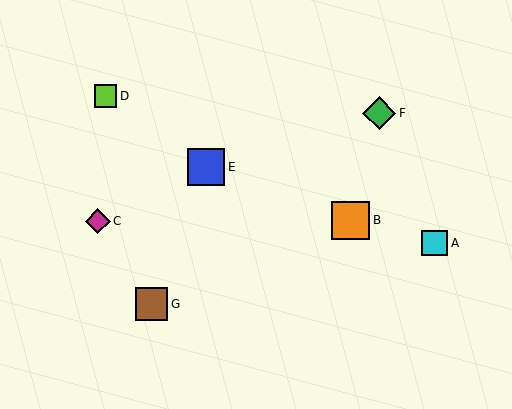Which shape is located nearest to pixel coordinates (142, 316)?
The brown square (labeled G) at (151, 304) is nearest to that location.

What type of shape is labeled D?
Shape D is a lime square.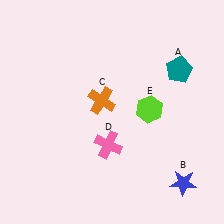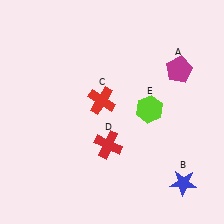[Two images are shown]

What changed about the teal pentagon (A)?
In Image 1, A is teal. In Image 2, it changed to magenta.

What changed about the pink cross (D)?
In Image 1, D is pink. In Image 2, it changed to red.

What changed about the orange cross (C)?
In Image 1, C is orange. In Image 2, it changed to red.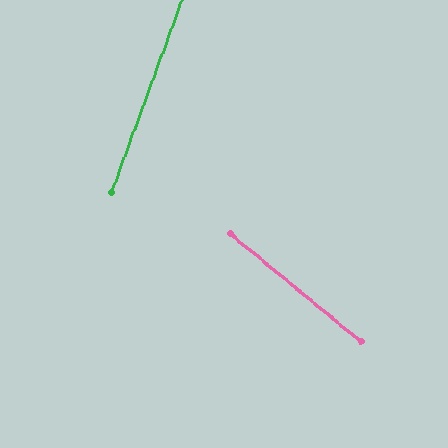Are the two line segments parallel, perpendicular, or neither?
Neither parallel nor perpendicular — they differ by about 71°.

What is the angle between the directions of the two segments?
Approximately 71 degrees.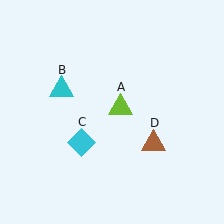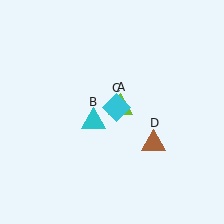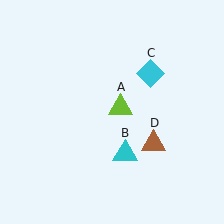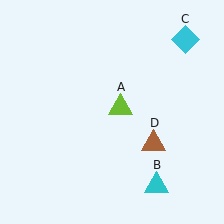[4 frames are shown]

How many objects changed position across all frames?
2 objects changed position: cyan triangle (object B), cyan diamond (object C).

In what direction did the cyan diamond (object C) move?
The cyan diamond (object C) moved up and to the right.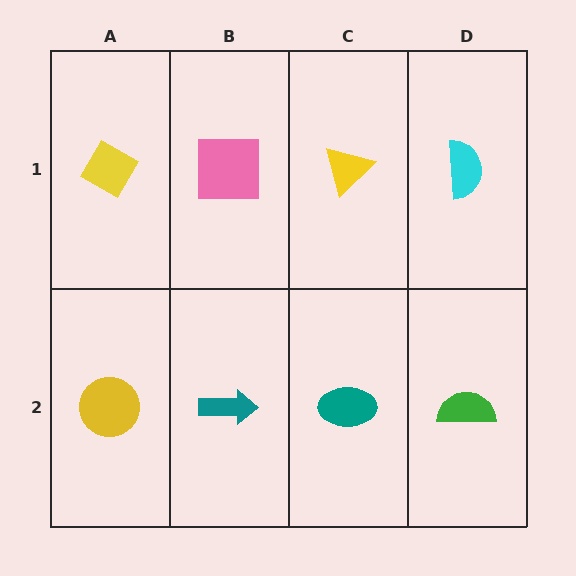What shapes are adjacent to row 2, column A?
A yellow diamond (row 1, column A), a teal arrow (row 2, column B).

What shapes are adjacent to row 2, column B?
A pink square (row 1, column B), a yellow circle (row 2, column A), a teal ellipse (row 2, column C).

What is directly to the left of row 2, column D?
A teal ellipse.